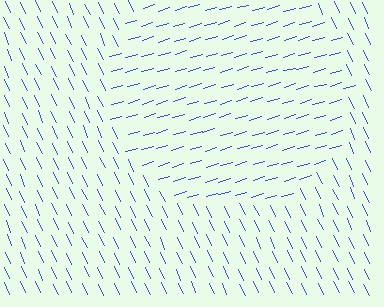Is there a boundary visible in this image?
Yes, there is a texture boundary formed by a change in line orientation.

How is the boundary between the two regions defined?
The boundary is defined purely by a change in line orientation (approximately 82 degrees difference). All lines are the same color and thickness.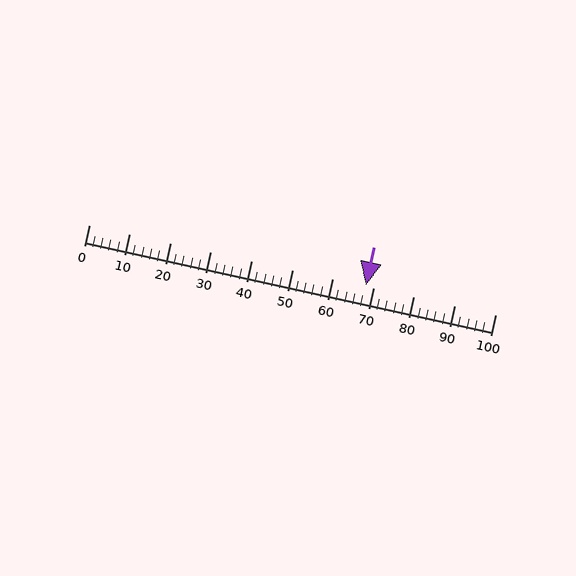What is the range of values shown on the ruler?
The ruler shows values from 0 to 100.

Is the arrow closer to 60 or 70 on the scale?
The arrow is closer to 70.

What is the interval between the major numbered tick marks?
The major tick marks are spaced 10 units apart.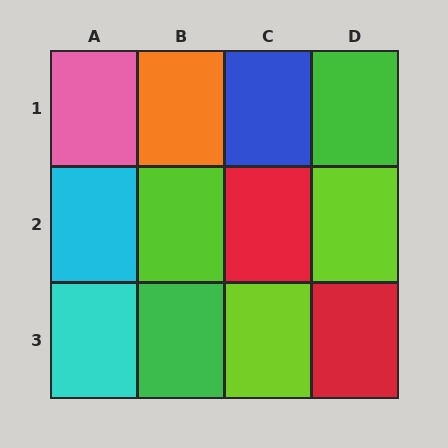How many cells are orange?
1 cell is orange.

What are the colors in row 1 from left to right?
Pink, orange, blue, green.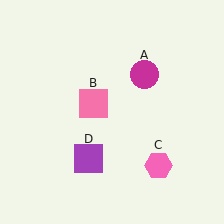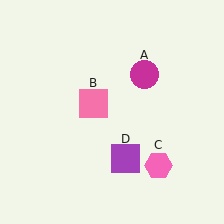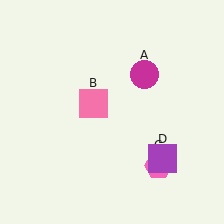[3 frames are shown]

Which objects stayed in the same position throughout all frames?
Magenta circle (object A) and pink square (object B) and pink hexagon (object C) remained stationary.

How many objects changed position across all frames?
1 object changed position: purple square (object D).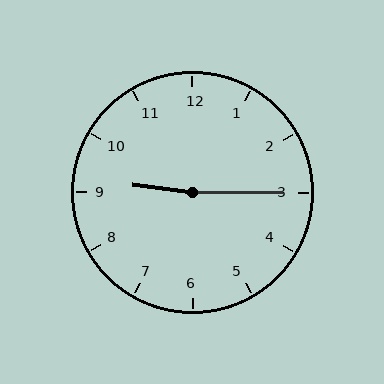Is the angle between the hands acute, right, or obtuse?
It is obtuse.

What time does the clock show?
9:15.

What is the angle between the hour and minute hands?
Approximately 172 degrees.